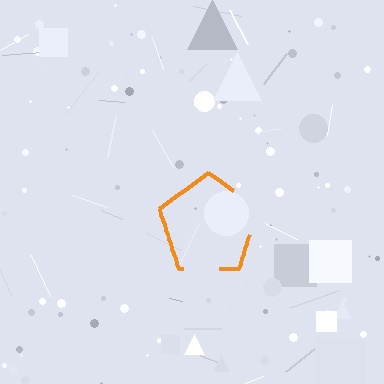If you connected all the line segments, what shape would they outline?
They would outline a pentagon.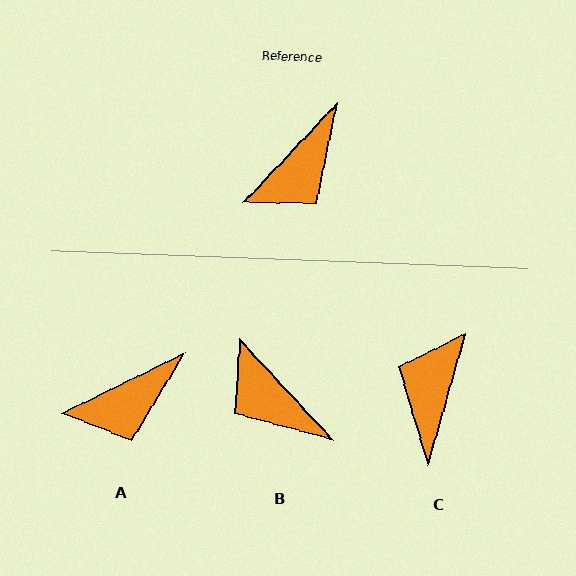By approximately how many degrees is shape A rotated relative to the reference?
Approximately 21 degrees clockwise.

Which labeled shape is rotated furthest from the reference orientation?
C, about 152 degrees away.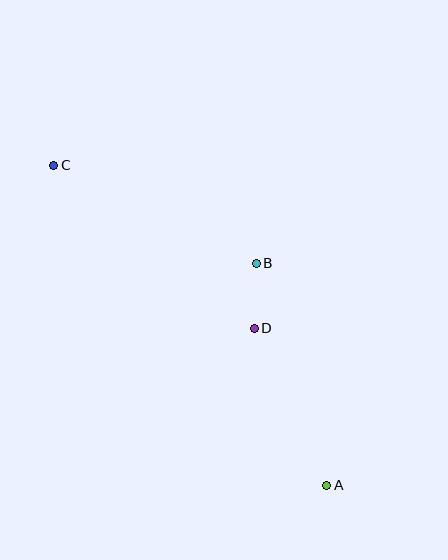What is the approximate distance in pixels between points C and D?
The distance between C and D is approximately 258 pixels.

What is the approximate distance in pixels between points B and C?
The distance between B and C is approximately 225 pixels.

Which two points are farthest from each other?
Points A and C are farthest from each other.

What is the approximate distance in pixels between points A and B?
The distance between A and B is approximately 233 pixels.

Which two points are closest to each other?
Points B and D are closest to each other.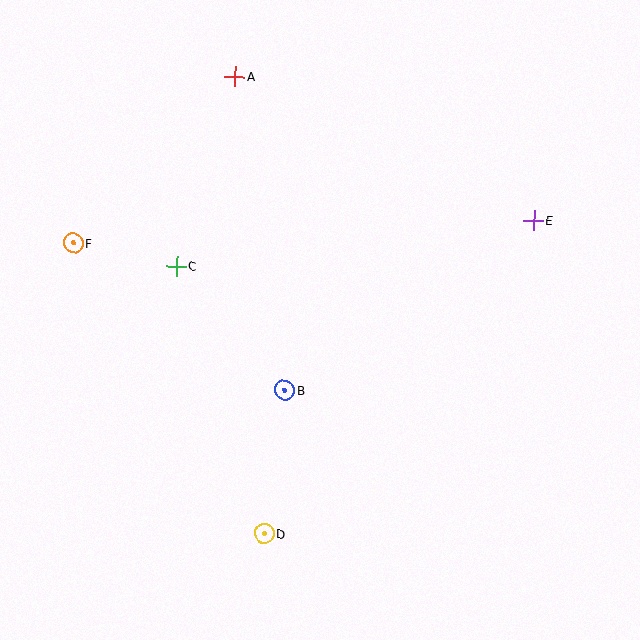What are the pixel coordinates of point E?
Point E is at (534, 220).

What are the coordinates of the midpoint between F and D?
The midpoint between F and D is at (169, 388).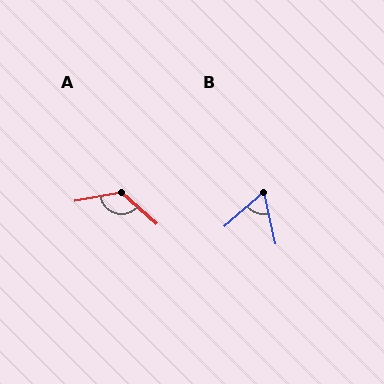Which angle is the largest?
A, at approximately 129 degrees.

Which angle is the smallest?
B, at approximately 62 degrees.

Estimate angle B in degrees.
Approximately 62 degrees.